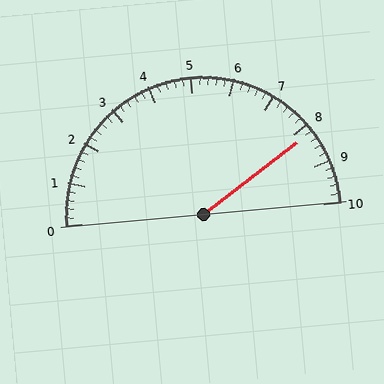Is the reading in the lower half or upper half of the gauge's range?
The reading is in the upper half of the range (0 to 10).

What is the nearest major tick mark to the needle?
The nearest major tick mark is 8.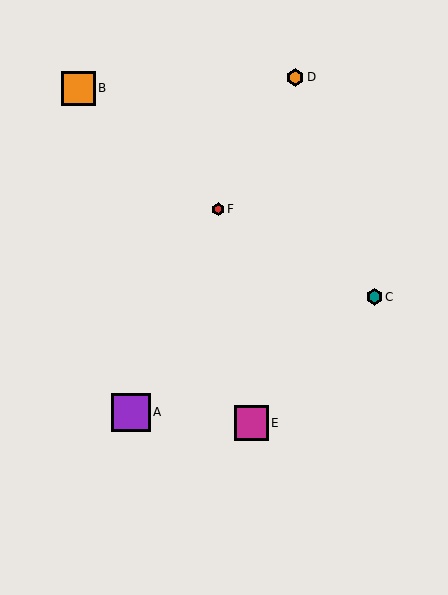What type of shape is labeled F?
Shape F is a red hexagon.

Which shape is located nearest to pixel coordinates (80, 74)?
The orange square (labeled B) at (78, 88) is nearest to that location.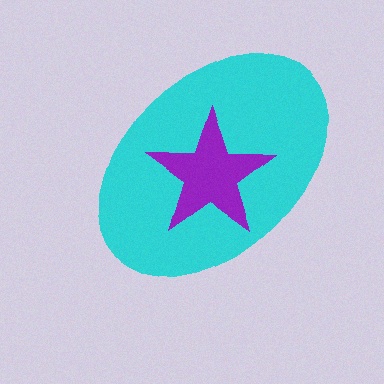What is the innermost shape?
The purple star.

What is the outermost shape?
The cyan ellipse.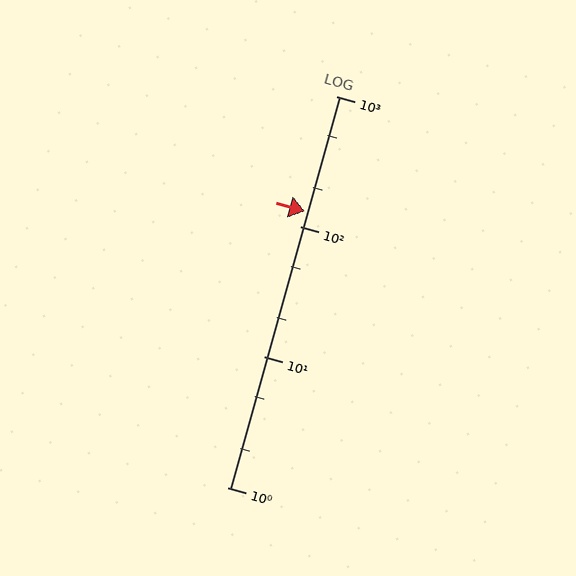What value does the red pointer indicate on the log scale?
The pointer indicates approximately 130.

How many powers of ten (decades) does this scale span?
The scale spans 3 decades, from 1 to 1000.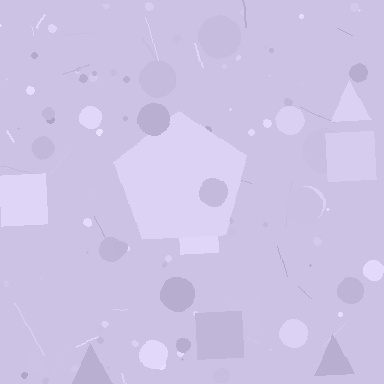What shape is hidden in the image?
A pentagon is hidden in the image.